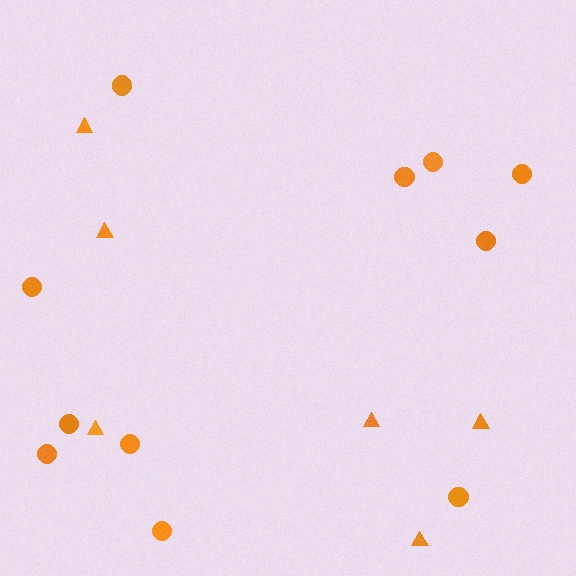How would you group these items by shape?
There are 2 groups: one group of triangles (6) and one group of circles (11).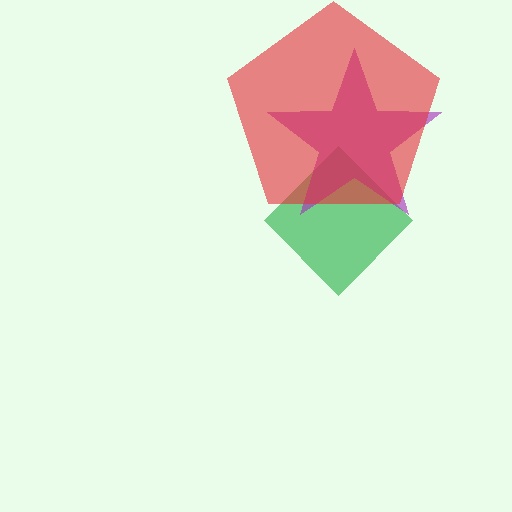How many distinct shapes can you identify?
There are 3 distinct shapes: a green diamond, a purple star, a red pentagon.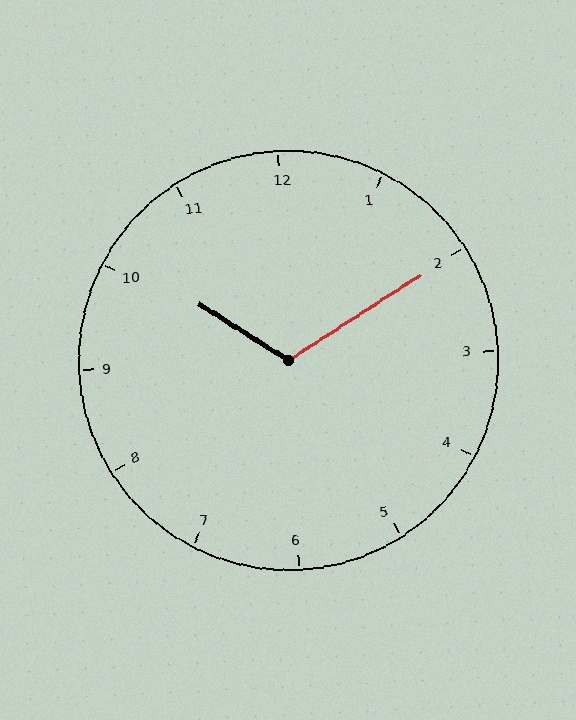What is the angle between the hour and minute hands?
Approximately 115 degrees.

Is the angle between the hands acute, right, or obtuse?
It is obtuse.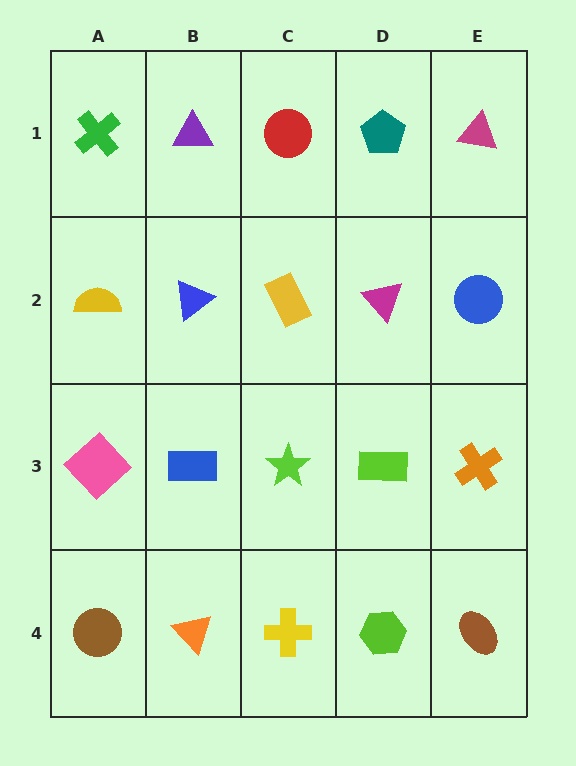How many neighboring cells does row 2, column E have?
3.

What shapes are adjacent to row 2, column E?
A magenta triangle (row 1, column E), an orange cross (row 3, column E), a magenta triangle (row 2, column D).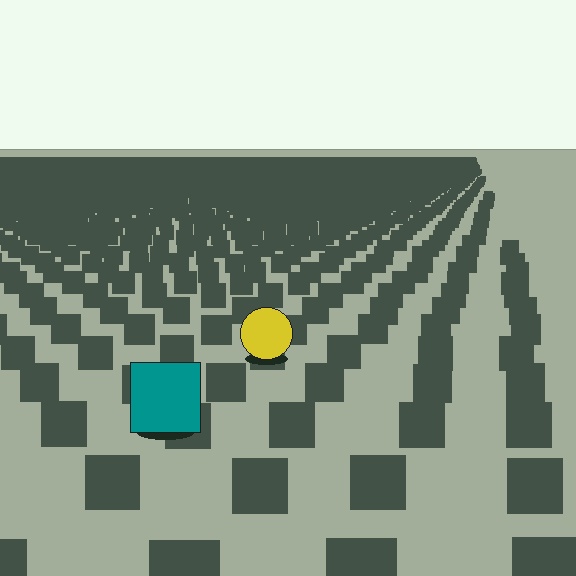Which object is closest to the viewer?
The teal square is closest. The texture marks near it are larger and more spread out.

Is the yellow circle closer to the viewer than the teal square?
No. The teal square is closer — you can tell from the texture gradient: the ground texture is coarser near it.